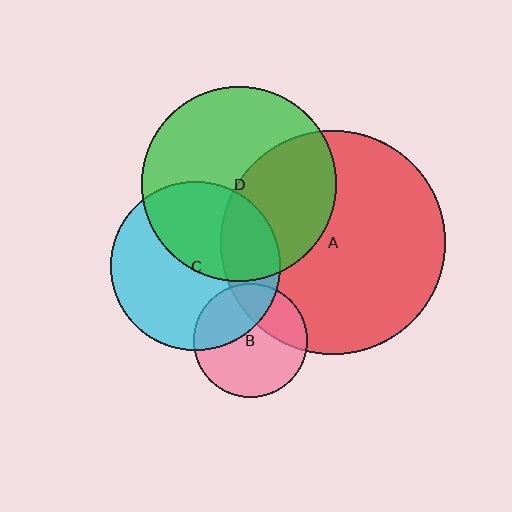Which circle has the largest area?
Circle A (red).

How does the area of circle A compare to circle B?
Approximately 3.9 times.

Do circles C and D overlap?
Yes.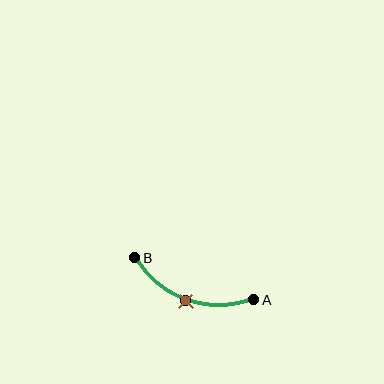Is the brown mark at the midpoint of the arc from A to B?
Yes. The brown mark lies on the arc at equal arc-length from both A and B — it is the arc midpoint.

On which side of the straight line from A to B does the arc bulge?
The arc bulges below the straight line connecting A and B.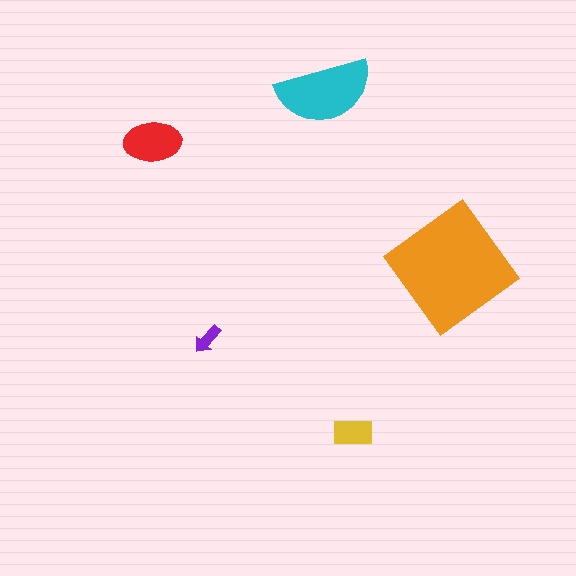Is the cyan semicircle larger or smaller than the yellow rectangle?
Larger.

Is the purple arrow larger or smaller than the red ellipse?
Smaller.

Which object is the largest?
The orange diamond.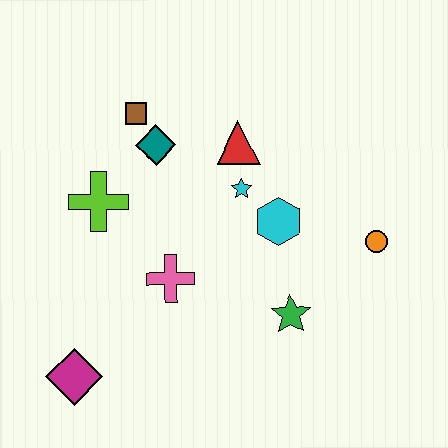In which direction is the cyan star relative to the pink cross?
The cyan star is above the pink cross.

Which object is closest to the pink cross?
The lime cross is closest to the pink cross.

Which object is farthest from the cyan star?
The magenta diamond is farthest from the cyan star.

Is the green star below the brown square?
Yes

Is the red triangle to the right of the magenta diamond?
Yes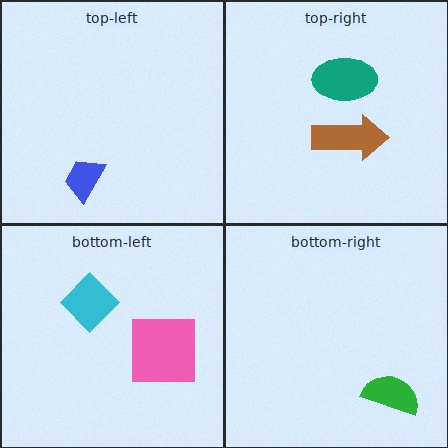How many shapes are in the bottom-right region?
1.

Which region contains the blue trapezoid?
The top-left region.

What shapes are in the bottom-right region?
The green semicircle.